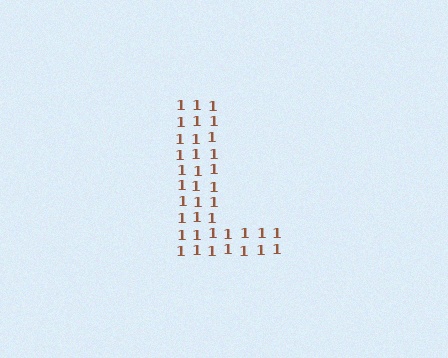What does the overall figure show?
The overall figure shows the letter L.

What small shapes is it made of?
It is made of small digit 1's.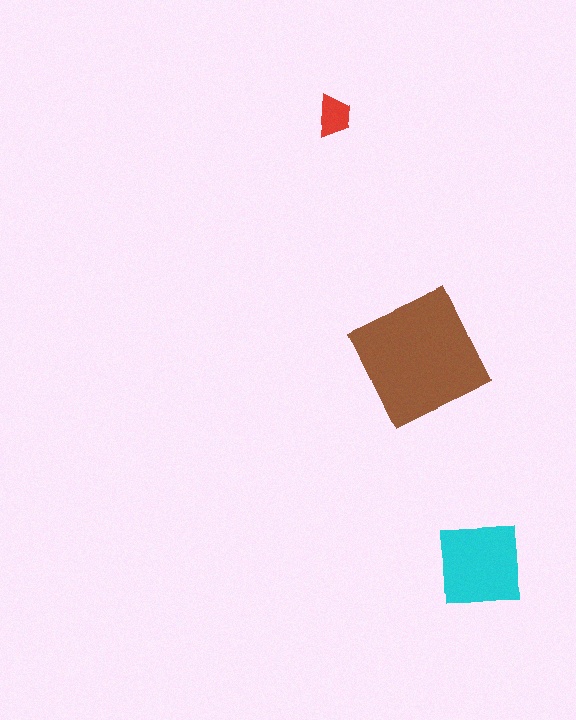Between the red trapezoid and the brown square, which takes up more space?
The brown square.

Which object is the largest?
The brown square.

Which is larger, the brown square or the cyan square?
The brown square.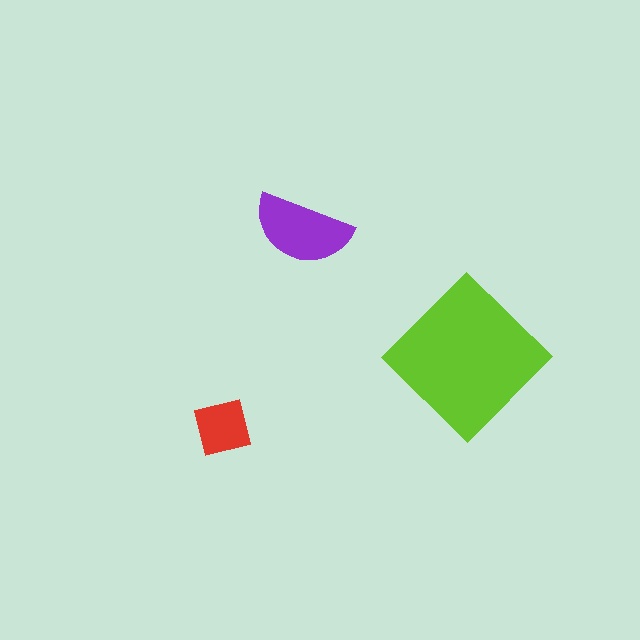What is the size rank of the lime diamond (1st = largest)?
1st.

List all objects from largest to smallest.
The lime diamond, the purple semicircle, the red square.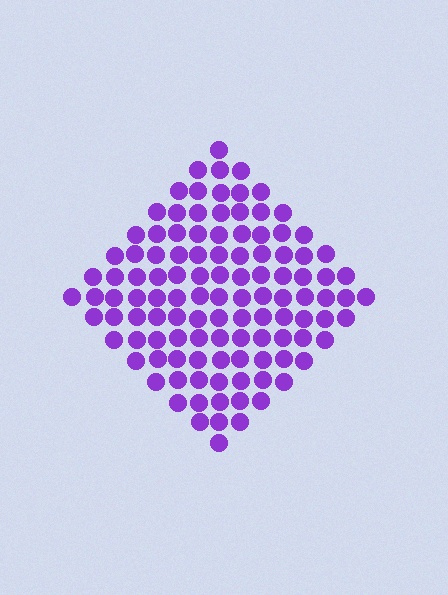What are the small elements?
The small elements are circles.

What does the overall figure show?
The overall figure shows a diamond.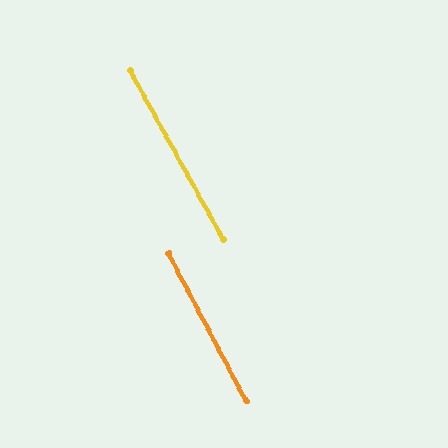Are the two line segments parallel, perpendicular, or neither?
Parallel — their directions differ by only 1.3°.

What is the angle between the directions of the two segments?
Approximately 1 degree.